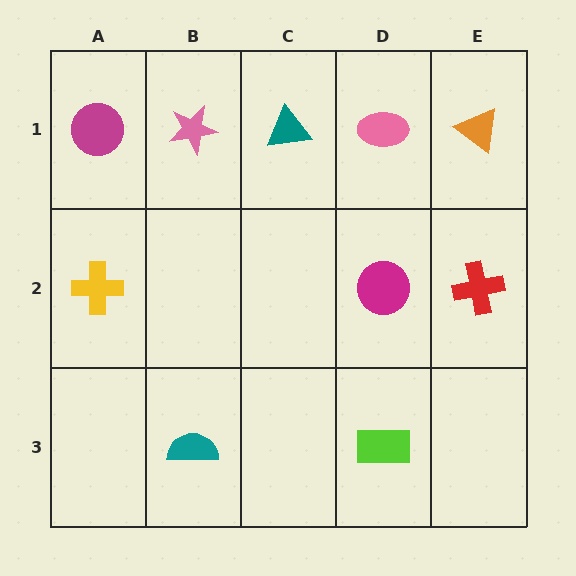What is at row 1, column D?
A pink ellipse.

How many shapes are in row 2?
3 shapes.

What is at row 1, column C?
A teal triangle.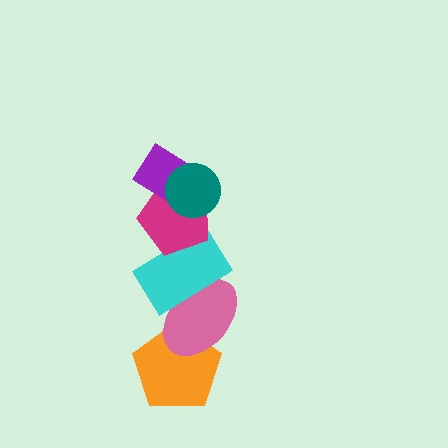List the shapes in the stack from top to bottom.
From top to bottom: the teal circle, the purple rectangle, the magenta pentagon, the cyan rectangle, the pink ellipse, the orange pentagon.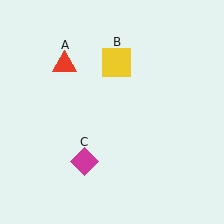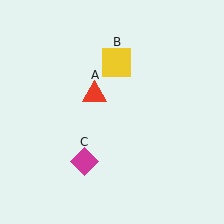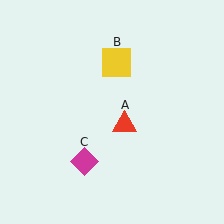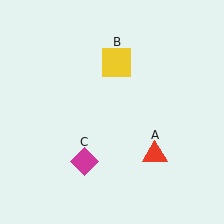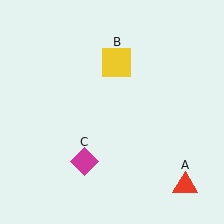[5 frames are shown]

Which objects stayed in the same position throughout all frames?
Yellow square (object B) and magenta diamond (object C) remained stationary.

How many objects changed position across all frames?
1 object changed position: red triangle (object A).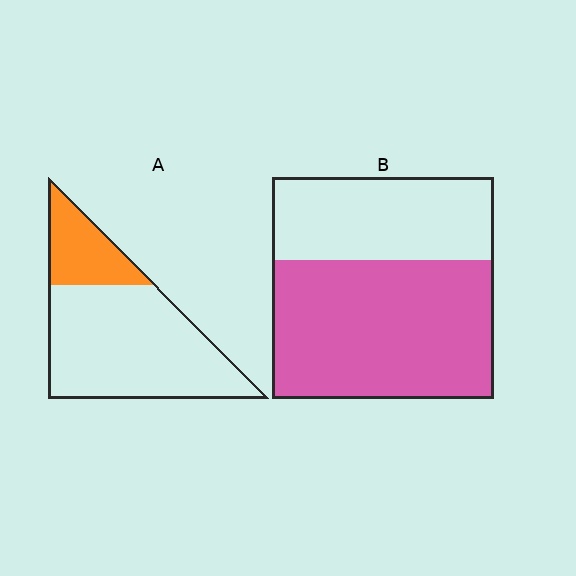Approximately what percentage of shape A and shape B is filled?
A is approximately 25% and B is approximately 65%.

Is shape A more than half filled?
No.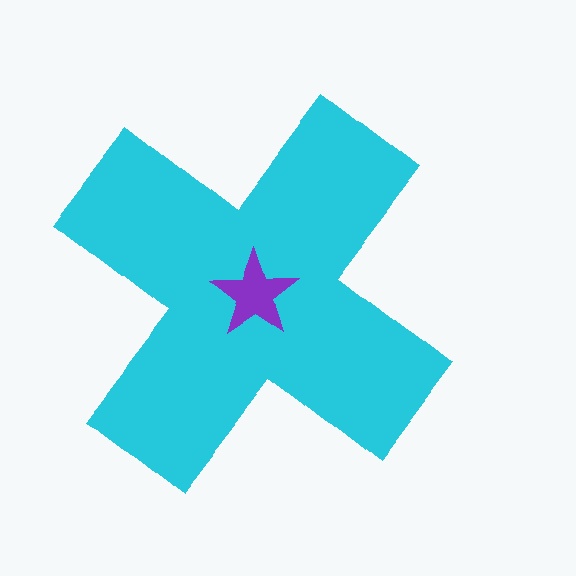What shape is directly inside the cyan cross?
The purple star.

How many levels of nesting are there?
2.